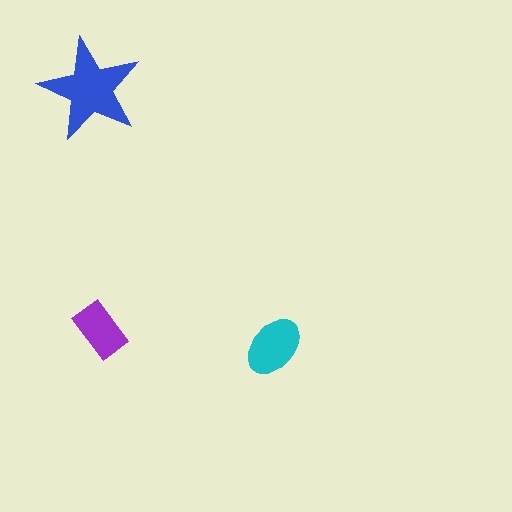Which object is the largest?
The blue star.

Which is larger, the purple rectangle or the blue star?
The blue star.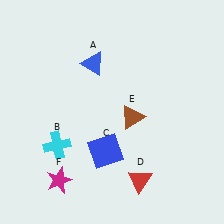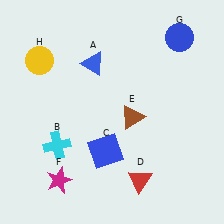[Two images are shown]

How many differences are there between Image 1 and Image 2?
There are 2 differences between the two images.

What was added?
A blue circle (G), a yellow circle (H) were added in Image 2.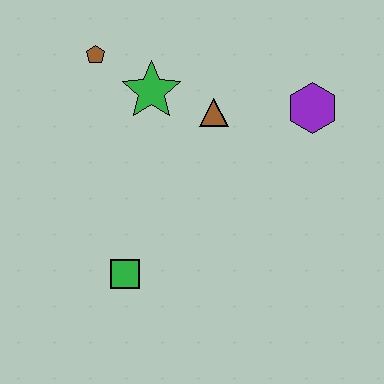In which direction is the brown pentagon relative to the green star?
The brown pentagon is to the left of the green star.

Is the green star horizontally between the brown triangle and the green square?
Yes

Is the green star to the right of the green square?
Yes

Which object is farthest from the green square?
The purple hexagon is farthest from the green square.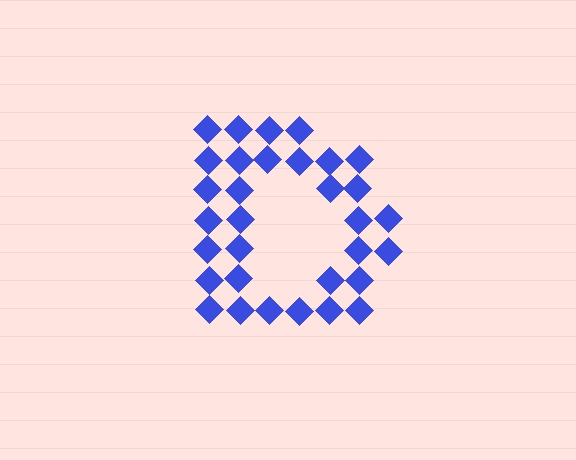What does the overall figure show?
The overall figure shows the letter D.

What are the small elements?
The small elements are diamonds.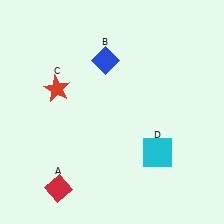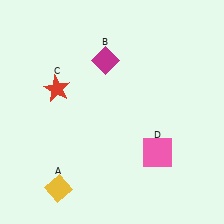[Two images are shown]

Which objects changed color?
A changed from red to yellow. B changed from blue to magenta. D changed from cyan to pink.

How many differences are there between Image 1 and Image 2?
There are 3 differences between the two images.